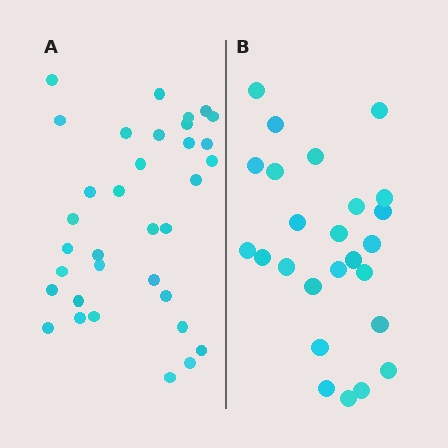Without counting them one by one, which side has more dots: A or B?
Region A (the left region) has more dots.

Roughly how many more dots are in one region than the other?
Region A has roughly 8 or so more dots than region B.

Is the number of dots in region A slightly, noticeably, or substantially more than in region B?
Region A has noticeably more, but not dramatically so. The ratio is roughly 1.4 to 1.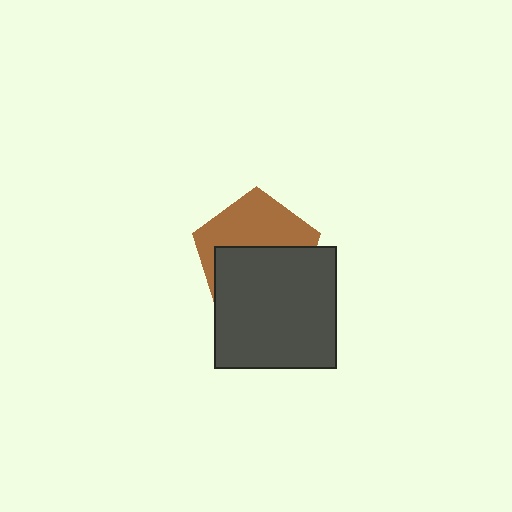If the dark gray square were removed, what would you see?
You would see the complete brown pentagon.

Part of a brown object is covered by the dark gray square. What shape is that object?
It is a pentagon.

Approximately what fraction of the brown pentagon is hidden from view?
Roughly 54% of the brown pentagon is hidden behind the dark gray square.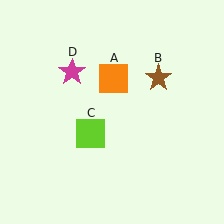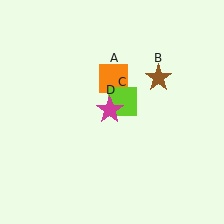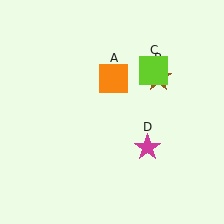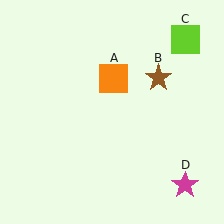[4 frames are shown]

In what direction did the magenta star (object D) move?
The magenta star (object D) moved down and to the right.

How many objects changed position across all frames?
2 objects changed position: lime square (object C), magenta star (object D).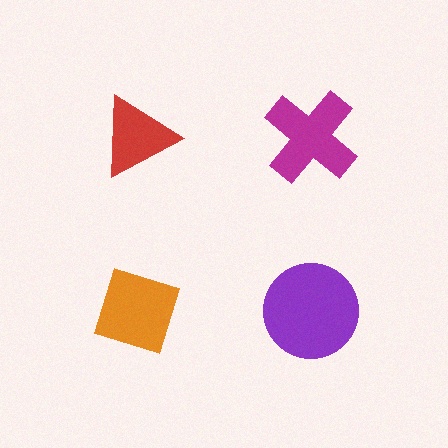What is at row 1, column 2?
A magenta cross.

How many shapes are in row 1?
2 shapes.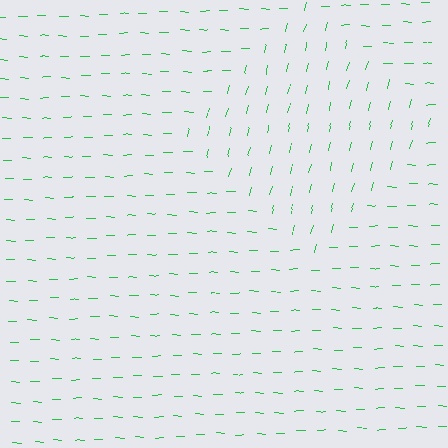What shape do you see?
I see a diamond.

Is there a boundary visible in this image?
Yes, there is a texture boundary formed by a change in line orientation.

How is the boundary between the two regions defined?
The boundary is defined purely by a change in line orientation (approximately 78 degrees difference). All lines are the same color and thickness.